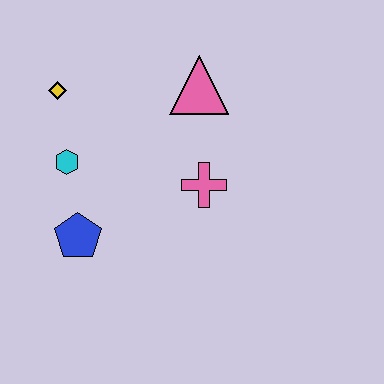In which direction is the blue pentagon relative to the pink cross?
The blue pentagon is to the left of the pink cross.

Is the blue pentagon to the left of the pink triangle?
Yes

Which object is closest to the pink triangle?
The pink cross is closest to the pink triangle.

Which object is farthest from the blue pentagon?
The pink triangle is farthest from the blue pentagon.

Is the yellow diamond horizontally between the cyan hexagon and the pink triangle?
No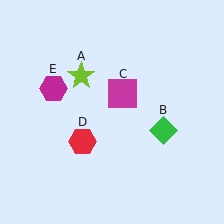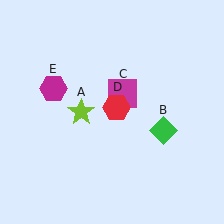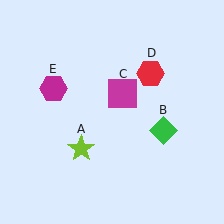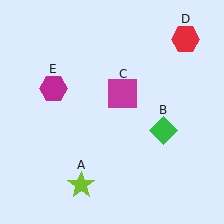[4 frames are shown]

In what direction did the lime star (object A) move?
The lime star (object A) moved down.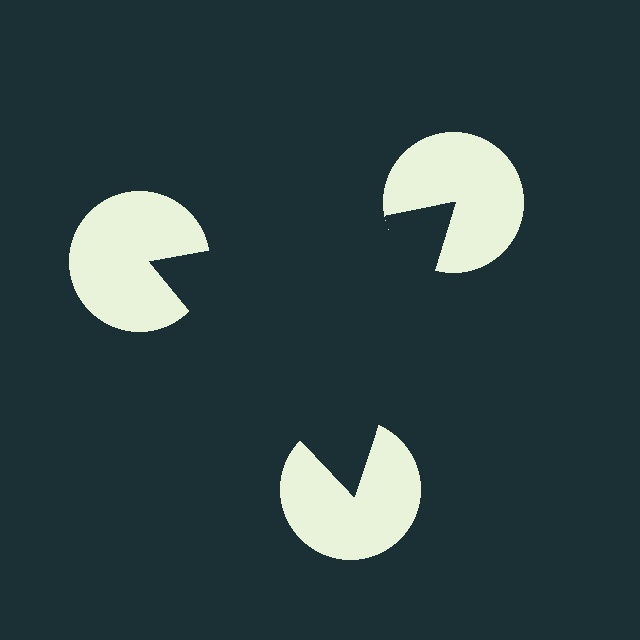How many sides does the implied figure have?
3 sides.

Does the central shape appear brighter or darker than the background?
It typically appears slightly darker than the background, even though no actual brightness change is drawn.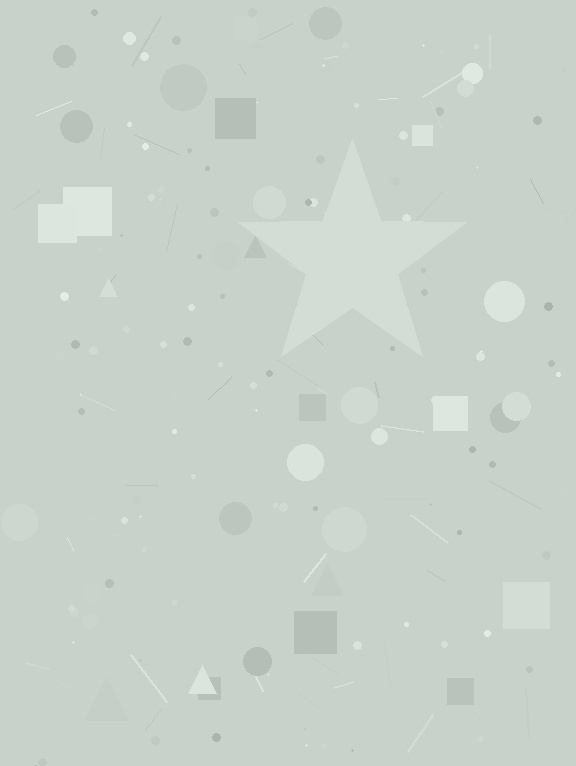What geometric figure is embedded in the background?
A star is embedded in the background.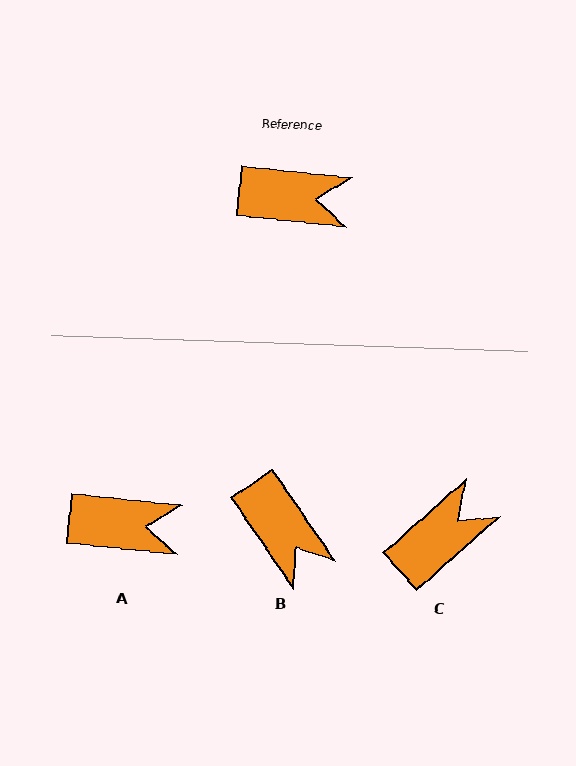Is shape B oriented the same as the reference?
No, it is off by about 49 degrees.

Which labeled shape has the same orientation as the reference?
A.